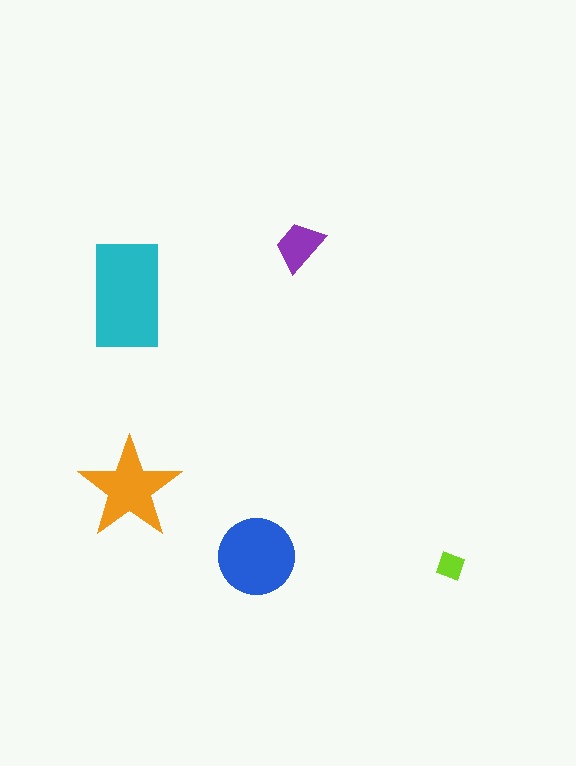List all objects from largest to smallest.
The cyan rectangle, the blue circle, the orange star, the purple trapezoid, the lime diamond.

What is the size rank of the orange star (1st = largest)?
3rd.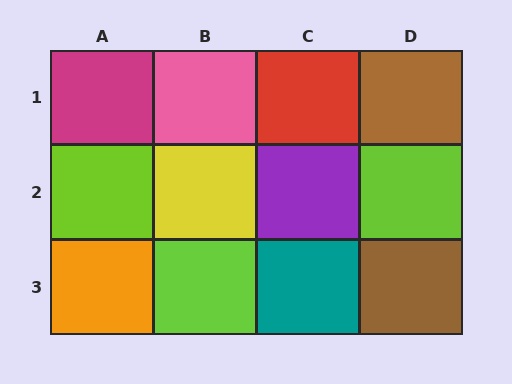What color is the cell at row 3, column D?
Brown.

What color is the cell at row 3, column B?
Lime.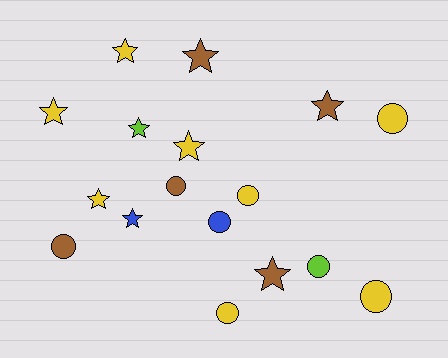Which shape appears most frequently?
Star, with 9 objects.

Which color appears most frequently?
Yellow, with 8 objects.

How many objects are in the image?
There are 17 objects.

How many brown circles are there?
There are 2 brown circles.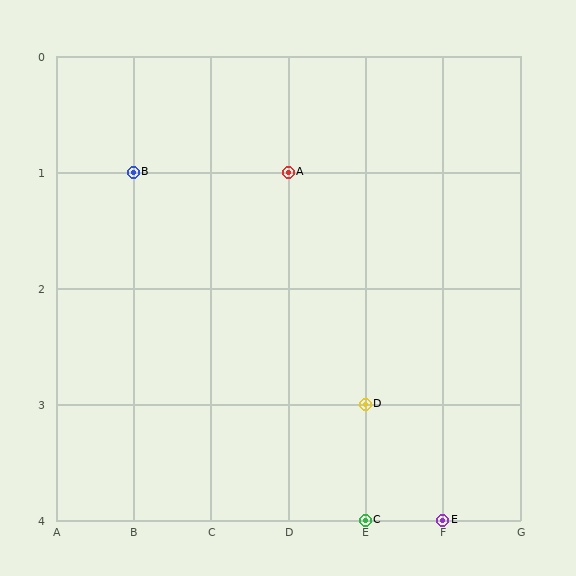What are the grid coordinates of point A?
Point A is at grid coordinates (D, 1).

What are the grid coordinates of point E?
Point E is at grid coordinates (F, 4).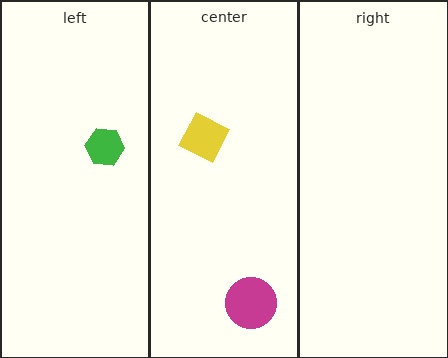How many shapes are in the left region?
1.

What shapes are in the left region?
The green hexagon.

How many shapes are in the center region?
2.